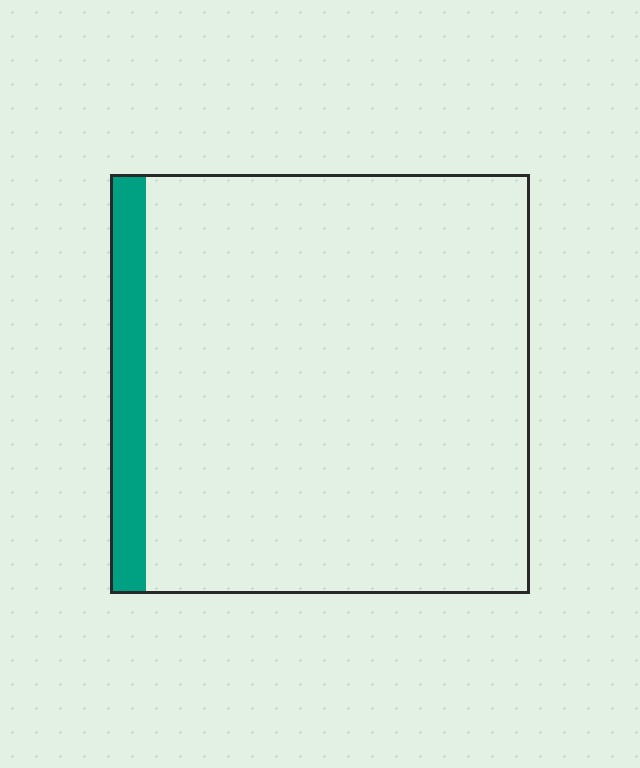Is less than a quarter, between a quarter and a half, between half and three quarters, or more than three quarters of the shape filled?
Less than a quarter.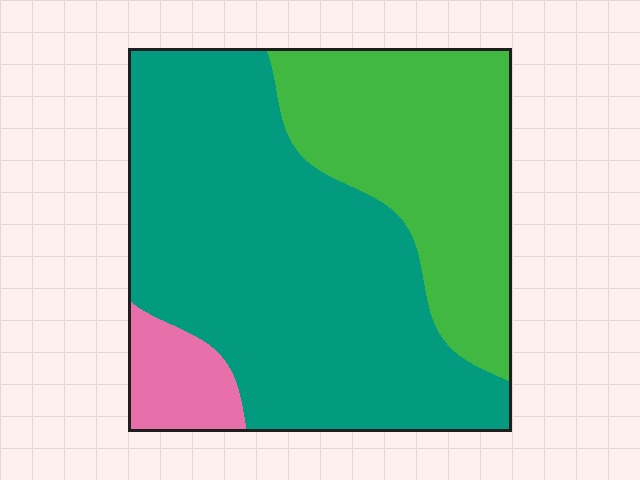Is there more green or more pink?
Green.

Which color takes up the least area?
Pink, at roughly 10%.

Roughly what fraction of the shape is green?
Green takes up about one third (1/3) of the shape.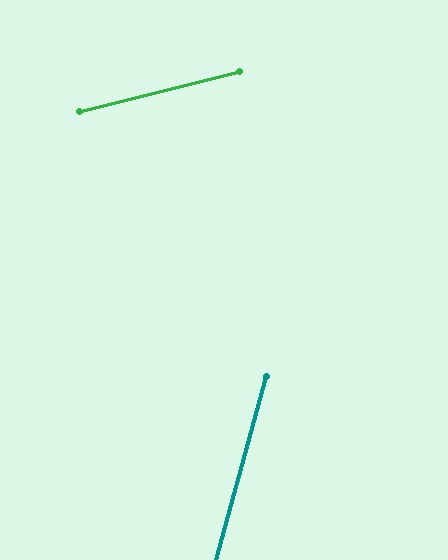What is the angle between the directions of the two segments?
Approximately 61 degrees.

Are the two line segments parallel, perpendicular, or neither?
Neither parallel nor perpendicular — they differ by about 61°.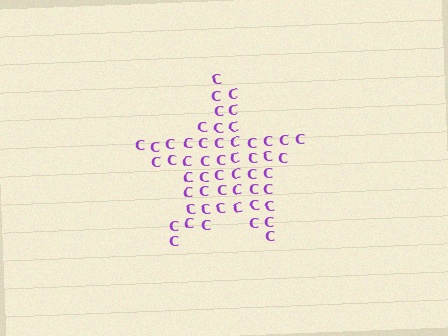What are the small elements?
The small elements are letter C's.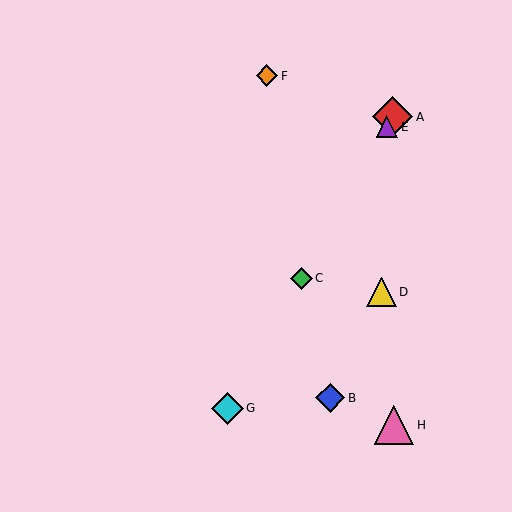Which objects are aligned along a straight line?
Objects A, C, E, G are aligned along a straight line.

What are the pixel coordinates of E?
Object E is at (387, 127).